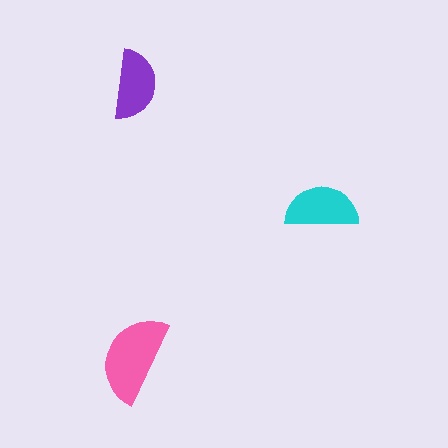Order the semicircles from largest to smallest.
the pink one, the cyan one, the purple one.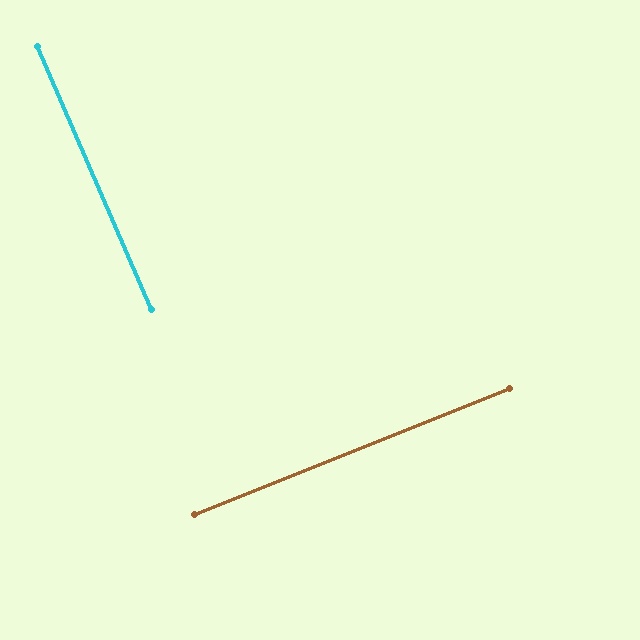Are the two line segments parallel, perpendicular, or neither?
Perpendicular — they meet at approximately 88°.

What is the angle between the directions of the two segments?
Approximately 88 degrees.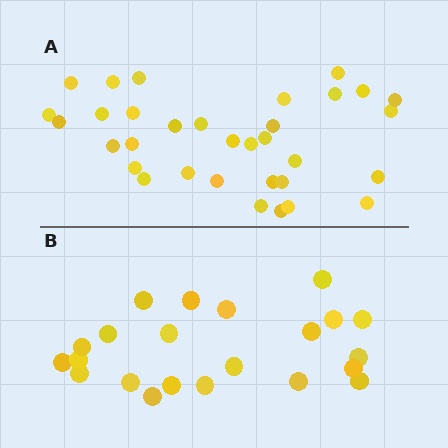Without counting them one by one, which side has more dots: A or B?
Region A (the top region) has more dots.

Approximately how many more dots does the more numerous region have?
Region A has roughly 12 or so more dots than region B.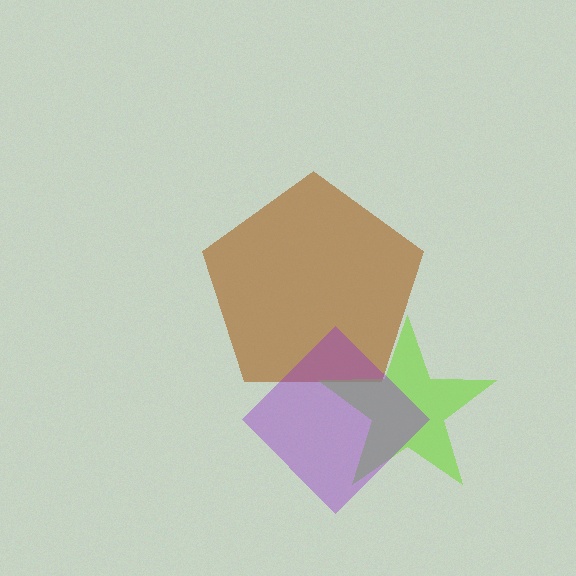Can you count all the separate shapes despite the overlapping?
Yes, there are 3 separate shapes.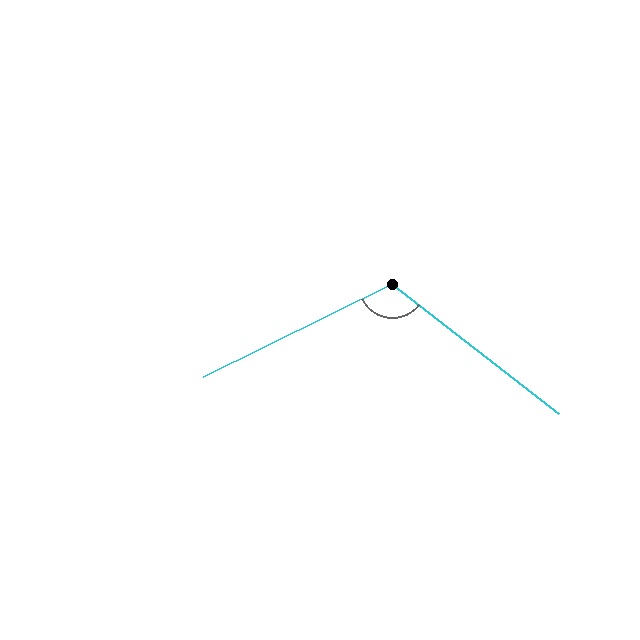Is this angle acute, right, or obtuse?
It is obtuse.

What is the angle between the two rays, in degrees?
Approximately 116 degrees.